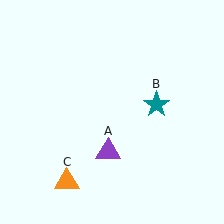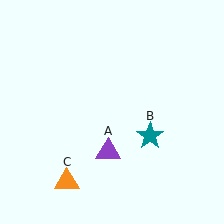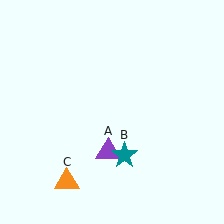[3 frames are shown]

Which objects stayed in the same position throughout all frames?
Purple triangle (object A) and orange triangle (object C) remained stationary.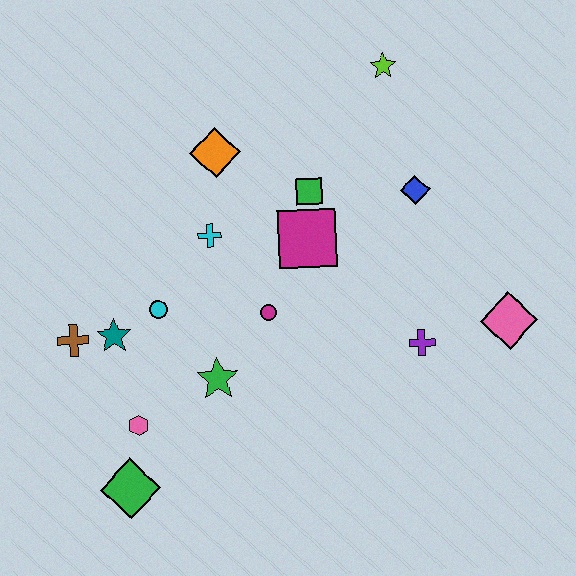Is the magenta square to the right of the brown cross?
Yes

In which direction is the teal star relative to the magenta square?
The teal star is to the left of the magenta square.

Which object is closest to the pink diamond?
The purple cross is closest to the pink diamond.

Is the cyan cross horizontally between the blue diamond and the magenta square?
No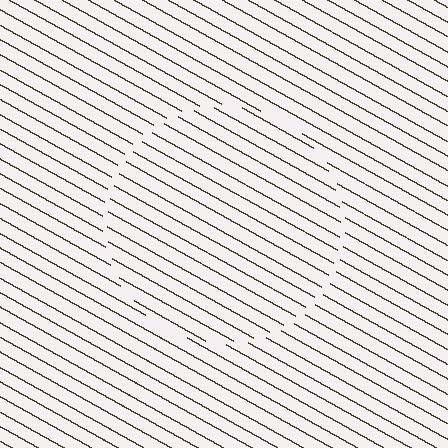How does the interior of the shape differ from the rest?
The interior of the shape contains the same grating, shifted by half a period — the contour is defined by the phase discontinuity where line-ends from the inner and outer gratings abut.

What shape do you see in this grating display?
An illusory circle. The interior of the shape contains the same grating, shifted by half a period — the contour is defined by the phase discontinuity where line-ends from the inner and outer gratings abut.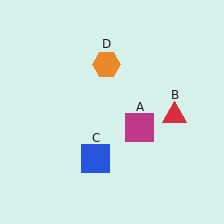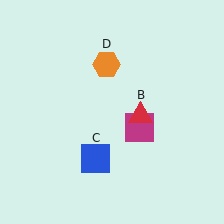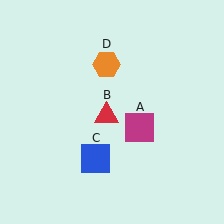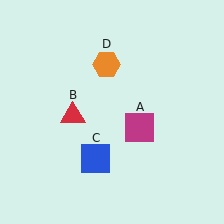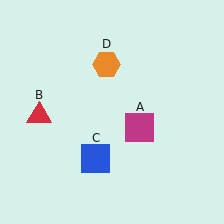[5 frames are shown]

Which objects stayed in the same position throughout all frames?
Magenta square (object A) and blue square (object C) and orange hexagon (object D) remained stationary.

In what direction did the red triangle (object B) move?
The red triangle (object B) moved left.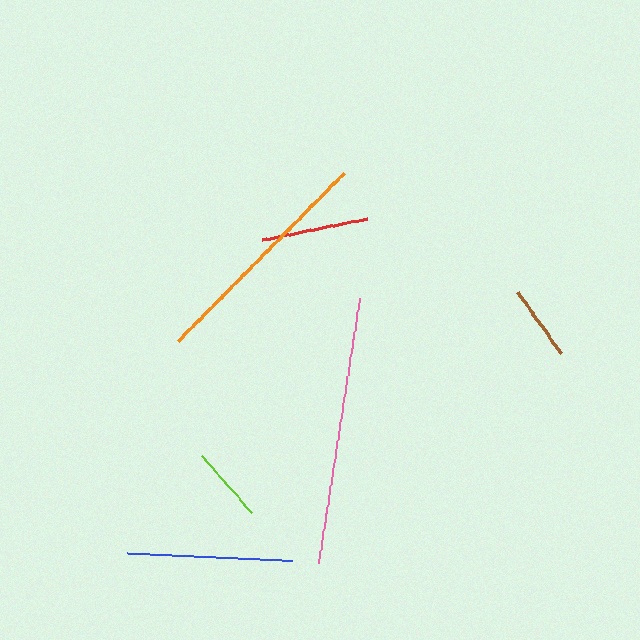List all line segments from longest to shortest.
From longest to shortest: pink, orange, blue, red, lime, brown.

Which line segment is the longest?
The pink line is the longest at approximately 269 pixels.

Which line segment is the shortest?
The brown line is the shortest at approximately 75 pixels.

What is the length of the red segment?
The red segment is approximately 106 pixels long.